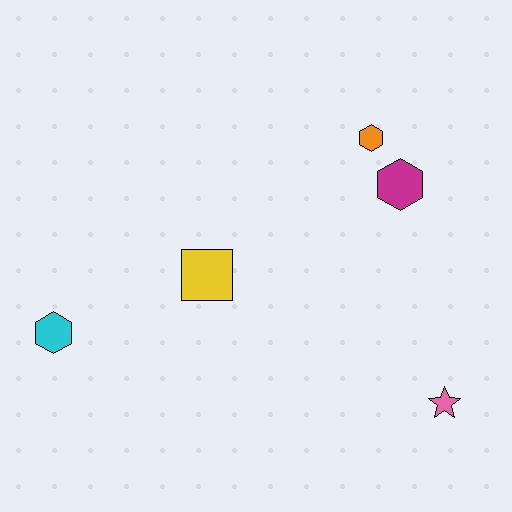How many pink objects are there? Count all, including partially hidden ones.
There is 1 pink object.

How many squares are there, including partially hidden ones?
There is 1 square.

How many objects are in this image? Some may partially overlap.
There are 5 objects.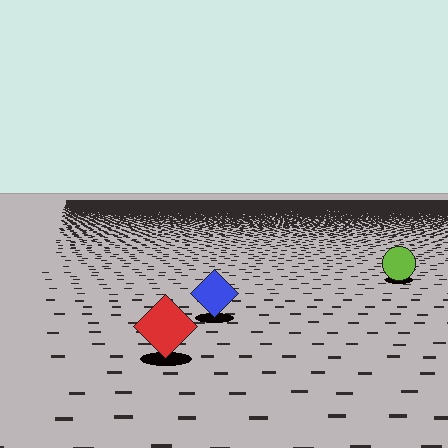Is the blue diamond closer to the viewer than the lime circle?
Yes. The blue diamond is closer — you can tell from the texture gradient: the ground texture is coarser near it.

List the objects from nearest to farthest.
From nearest to farthest: the red diamond, the blue diamond, the lime circle.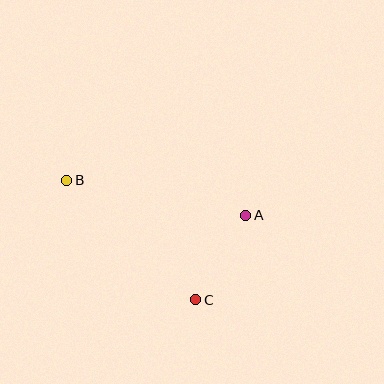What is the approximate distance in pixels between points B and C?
The distance between B and C is approximately 176 pixels.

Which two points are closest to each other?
Points A and C are closest to each other.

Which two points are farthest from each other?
Points A and B are farthest from each other.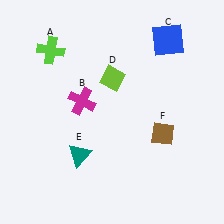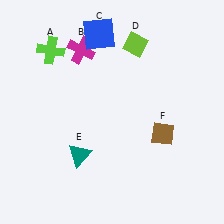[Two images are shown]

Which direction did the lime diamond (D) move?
The lime diamond (D) moved up.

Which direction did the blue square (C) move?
The blue square (C) moved left.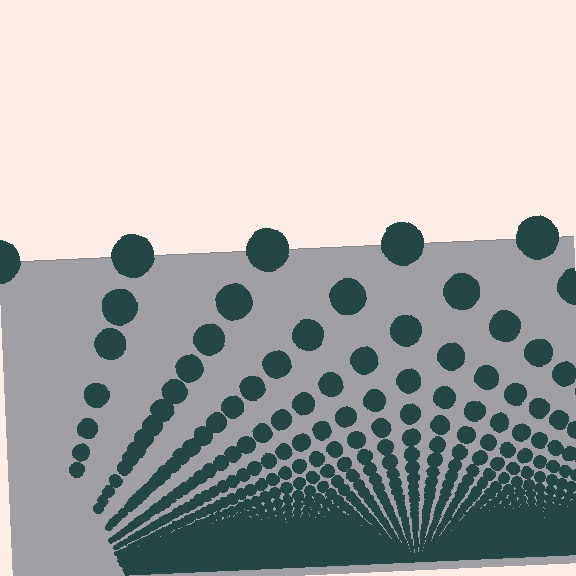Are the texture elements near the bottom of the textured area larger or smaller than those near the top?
Smaller. The gradient is inverted — elements near the bottom are smaller and denser.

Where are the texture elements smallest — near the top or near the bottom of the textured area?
Near the bottom.